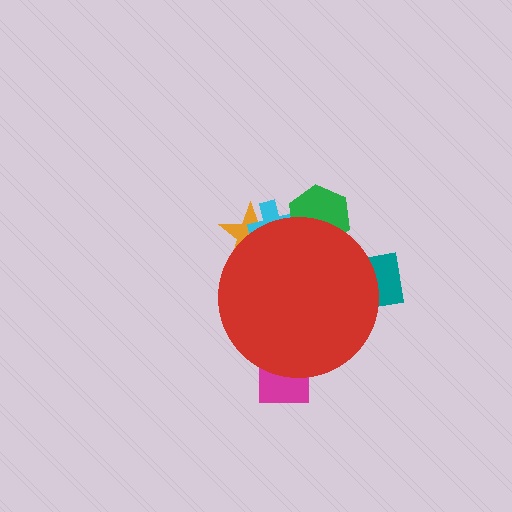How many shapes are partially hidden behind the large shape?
5 shapes are partially hidden.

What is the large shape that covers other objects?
A red circle.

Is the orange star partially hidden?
Yes, the orange star is partially hidden behind the red circle.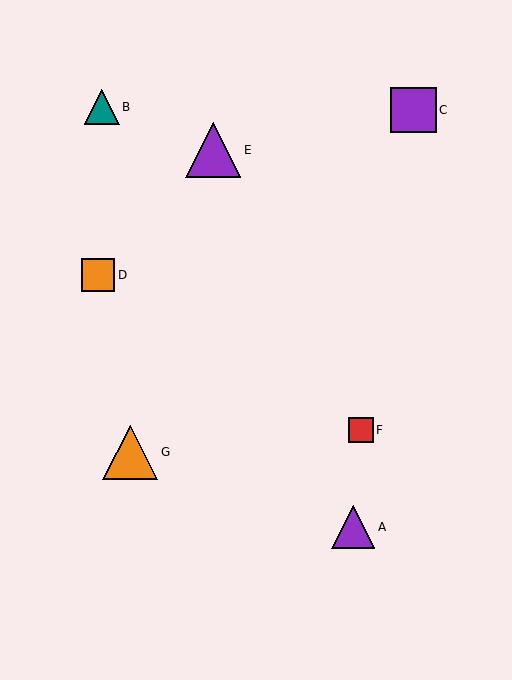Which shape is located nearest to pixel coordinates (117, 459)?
The orange triangle (labeled G) at (130, 452) is nearest to that location.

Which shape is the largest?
The orange triangle (labeled G) is the largest.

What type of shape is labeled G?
Shape G is an orange triangle.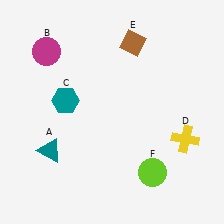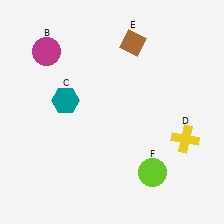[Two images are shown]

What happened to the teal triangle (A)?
The teal triangle (A) was removed in Image 2. It was in the bottom-left area of Image 1.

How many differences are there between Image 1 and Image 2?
There is 1 difference between the two images.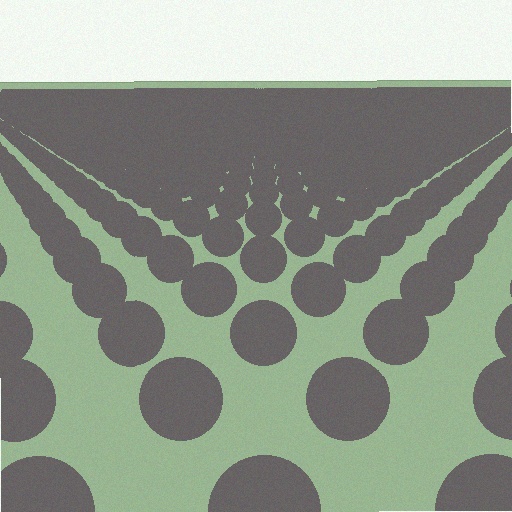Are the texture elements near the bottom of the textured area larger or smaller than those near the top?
Larger. Near the bottom, elements are closer to the viewer and appear at a bigger on-screen size.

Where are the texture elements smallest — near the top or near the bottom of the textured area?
Near the top.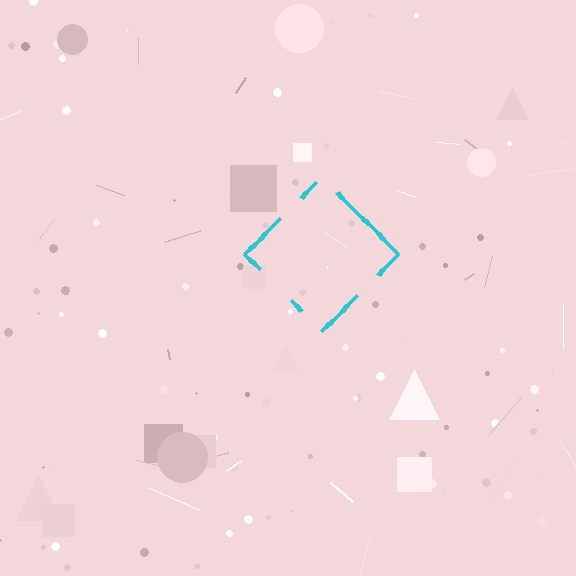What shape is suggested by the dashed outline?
The dashed outline suggests a diamond.